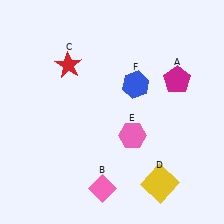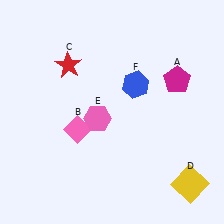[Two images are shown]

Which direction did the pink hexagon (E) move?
The pink hexagon (E) moved left.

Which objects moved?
The objects that moved are: the pink diamond (B), the yellow square (D), the pink hexagon (E).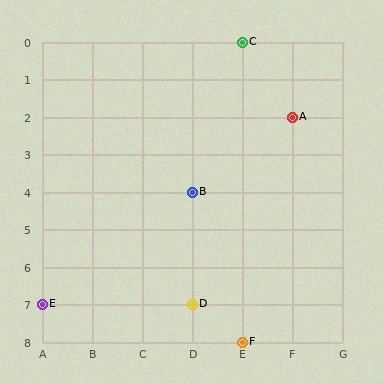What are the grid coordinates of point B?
Point B is at grid coordinates (D, 4).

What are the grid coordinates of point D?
Point D is at grid coordinates (D, 7).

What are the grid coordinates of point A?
Point A is at grid coordinates (F, 2).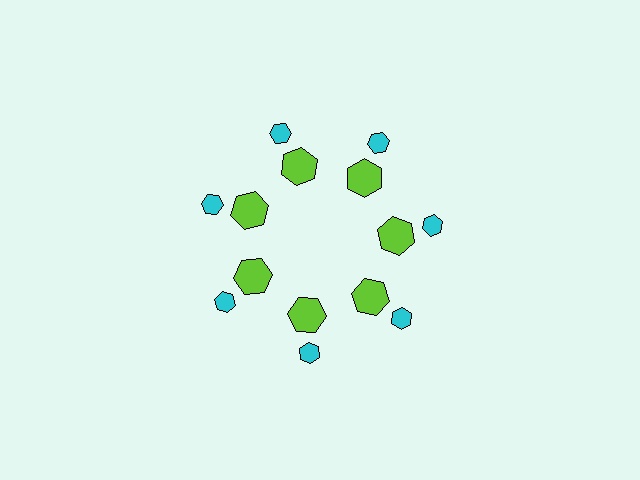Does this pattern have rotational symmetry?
Yes, this pattern has 7-fold rotational symmetry. It looks the same after rotating 51 degrees around the center.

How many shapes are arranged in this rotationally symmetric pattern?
There are 14 shapes, arranged in 7 groups of 2.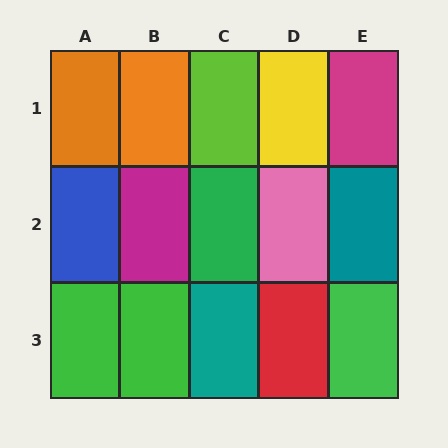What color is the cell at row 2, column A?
Blue.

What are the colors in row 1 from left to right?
Orange, orange, lime, yellow, magenta.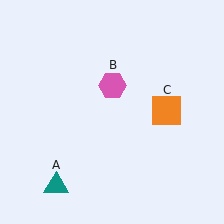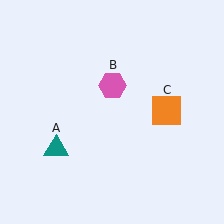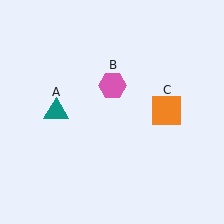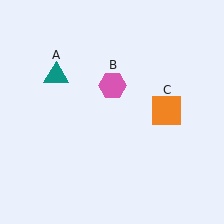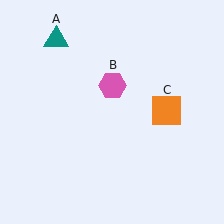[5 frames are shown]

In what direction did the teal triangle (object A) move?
The teal triangle (object A) moved up.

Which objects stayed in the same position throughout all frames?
Pink hexagon (object B) and orange square (object C) remained stationary.